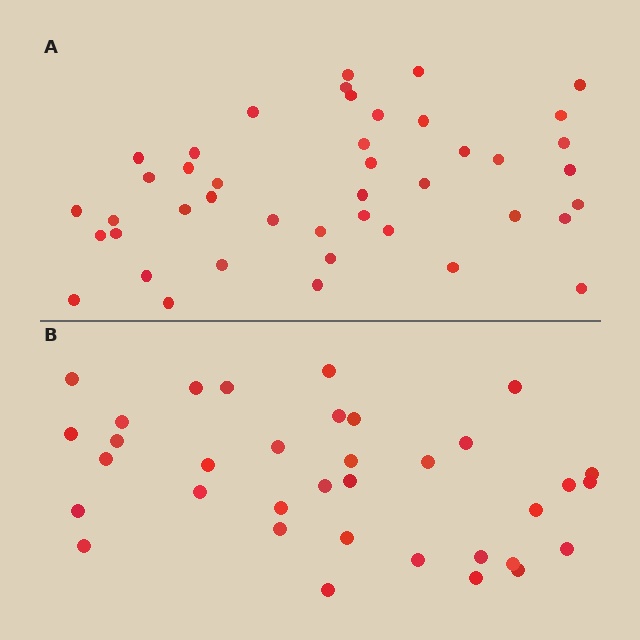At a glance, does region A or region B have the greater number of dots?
Region A (the top region) has more dots.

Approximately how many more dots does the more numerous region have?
Region A has roughly 8 or so more dots than region B.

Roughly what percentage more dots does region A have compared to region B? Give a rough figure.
About 25% more.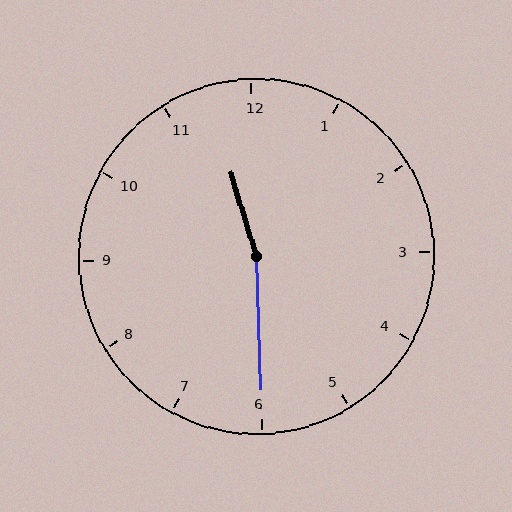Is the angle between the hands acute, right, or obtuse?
It is obtuse.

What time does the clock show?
11:30.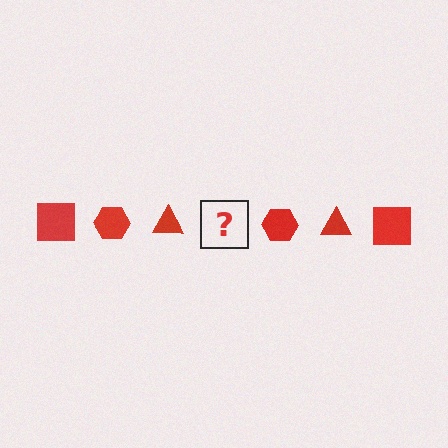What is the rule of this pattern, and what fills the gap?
The rule is that the pattern cycles through square, hexagon, triangle shapes in red. The gap should be filled with a red square.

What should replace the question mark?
The question mark should be replaced with a red square.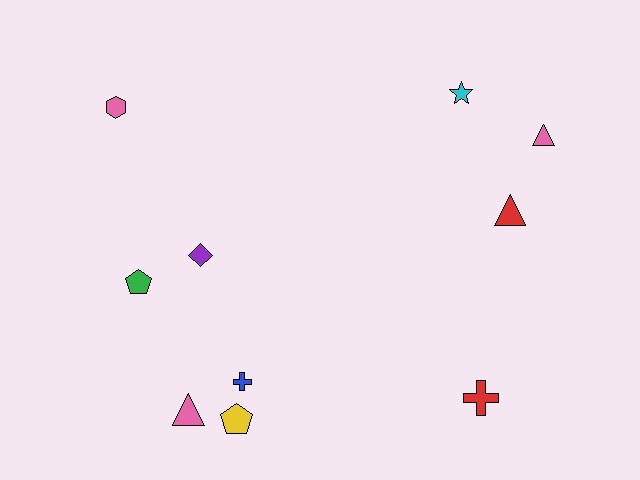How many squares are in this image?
There are no squares.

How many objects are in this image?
There are 10 objects.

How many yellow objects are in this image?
There is 1 yellow object.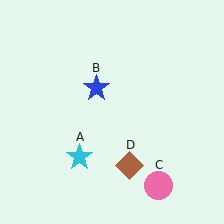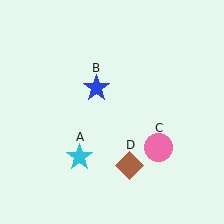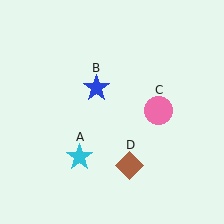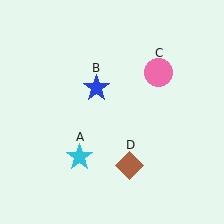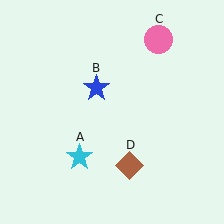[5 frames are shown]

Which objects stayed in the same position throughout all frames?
Cyan star (object A) and blue star (object B) and brown diamond (object D) remained stationary.